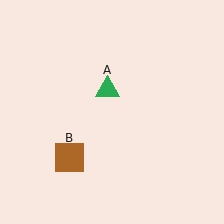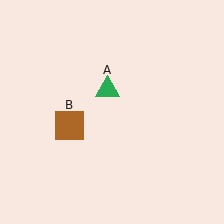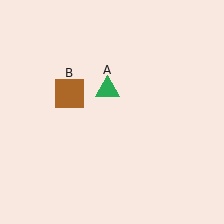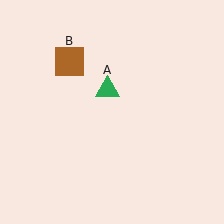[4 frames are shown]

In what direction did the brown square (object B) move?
The brown square (object B) moved up.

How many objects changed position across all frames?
1 object changed position: brown square (object B).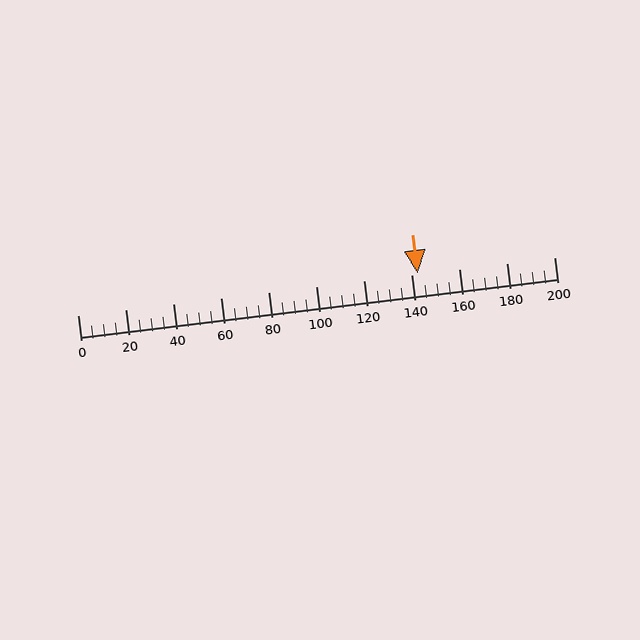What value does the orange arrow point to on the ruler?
The orange arrow points to approximately 143.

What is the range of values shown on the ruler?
The ruler shows values from 0 to 200.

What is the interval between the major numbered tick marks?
The major tick marks are spaced 20 units apart.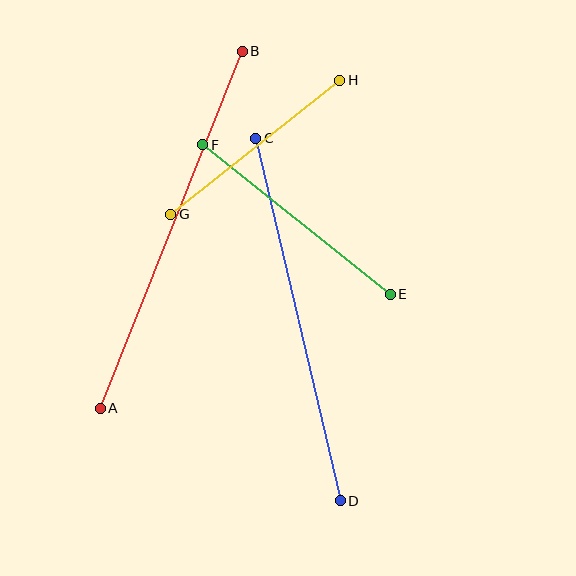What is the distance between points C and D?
The distance is approximately 373 pixels.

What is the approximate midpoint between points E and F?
The midpoint is at approximately (296, 219) pixels.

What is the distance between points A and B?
The distance is approximately 384 pixels.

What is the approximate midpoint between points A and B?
The midpoint is at approximately (171, 230) pixels.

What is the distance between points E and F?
The distance is approximately 240 pixels.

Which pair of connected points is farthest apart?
Points A and B are farthest apart.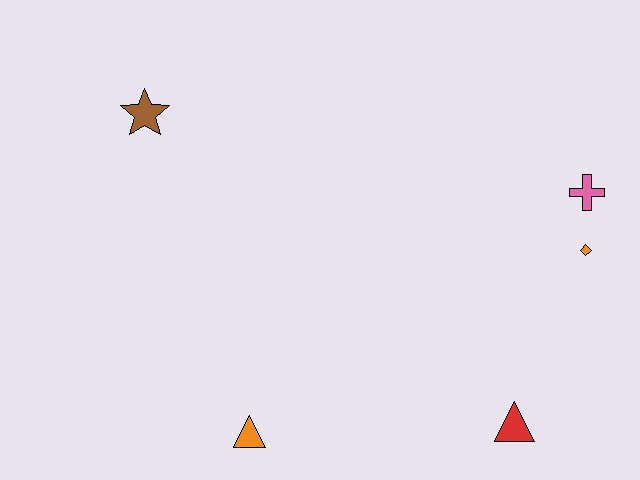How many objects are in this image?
There are 5 objects.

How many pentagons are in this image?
There are no pentagons.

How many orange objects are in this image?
There are 2 orange objects.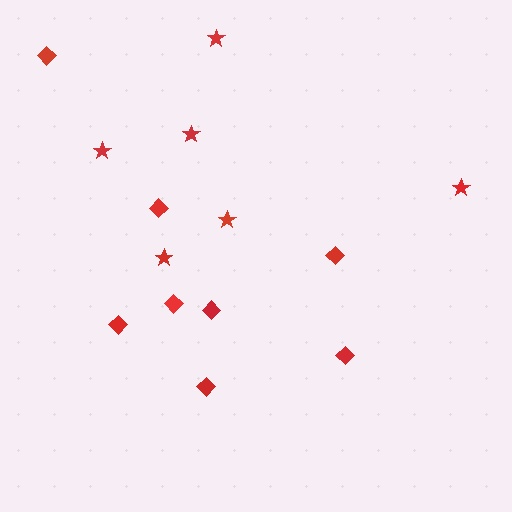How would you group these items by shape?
There are 2 groups: one group of stars (6) and one group of diamonds (8).